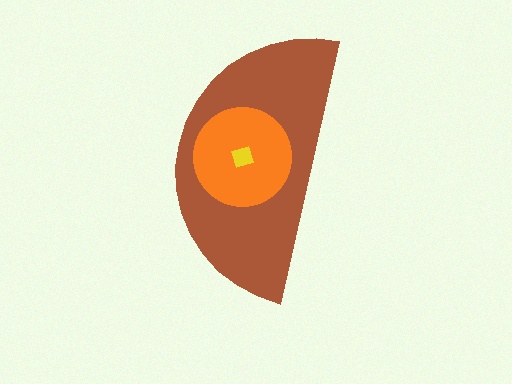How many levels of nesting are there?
3.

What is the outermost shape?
The brown semicircle.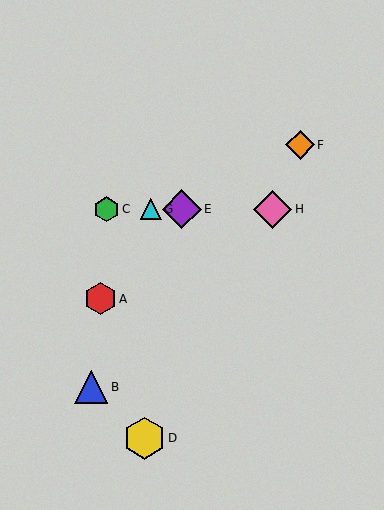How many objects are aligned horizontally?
4 objects (C, E, G, H) are aligned horizontally.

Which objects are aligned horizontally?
Objects C, E, G, H are aligned horizontally.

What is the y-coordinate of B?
Object B is at y≈387.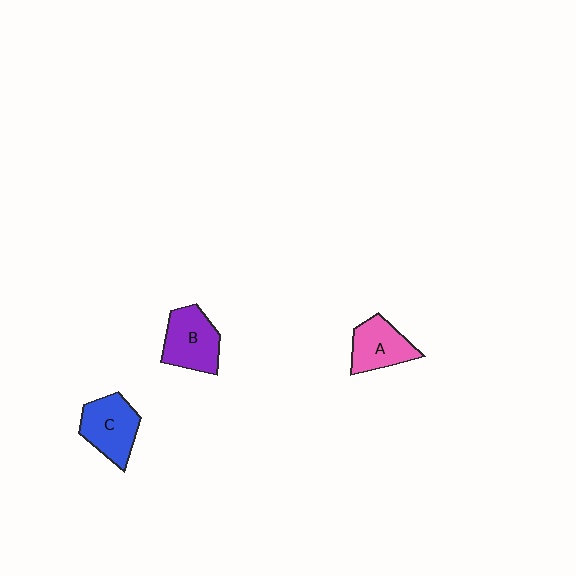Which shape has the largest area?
Shape B (purple).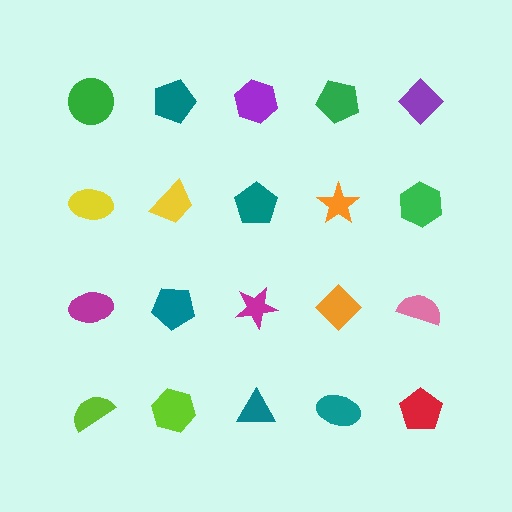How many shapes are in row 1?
5 shapes.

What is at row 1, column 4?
A green pentagon.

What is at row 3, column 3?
A magenta star.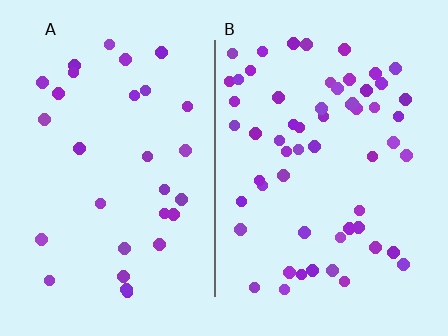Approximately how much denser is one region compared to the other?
Approximately 1.9× — region B over region A.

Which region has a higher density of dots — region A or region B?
B (the right).